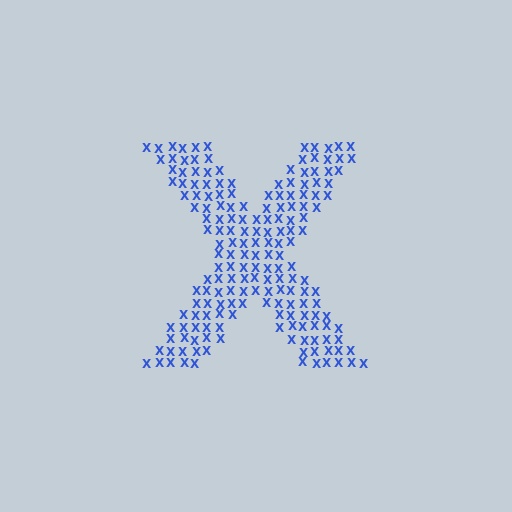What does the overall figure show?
The overall figure shows the letter X.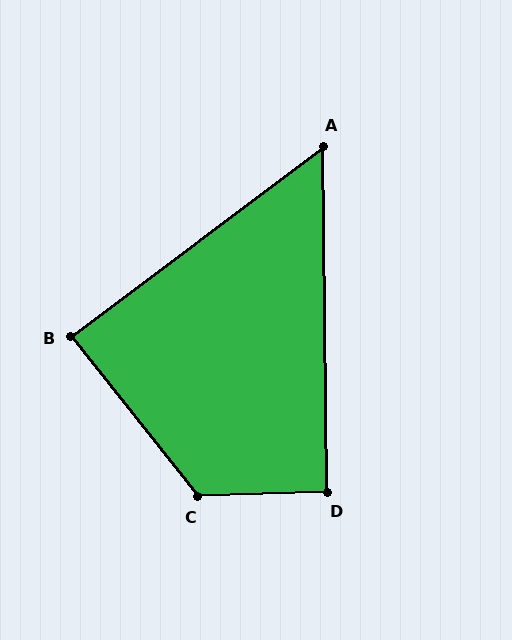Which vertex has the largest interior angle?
C, at approximately 126 degrees.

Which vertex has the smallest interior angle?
A, at approximately 54 degrees.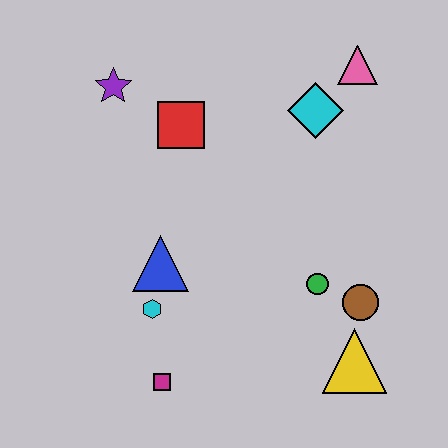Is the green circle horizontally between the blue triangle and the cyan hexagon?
No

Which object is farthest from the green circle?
The purple star is farthest from the green circle.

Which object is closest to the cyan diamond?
The pink triangle is closest to the cyan diamond.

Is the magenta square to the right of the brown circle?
No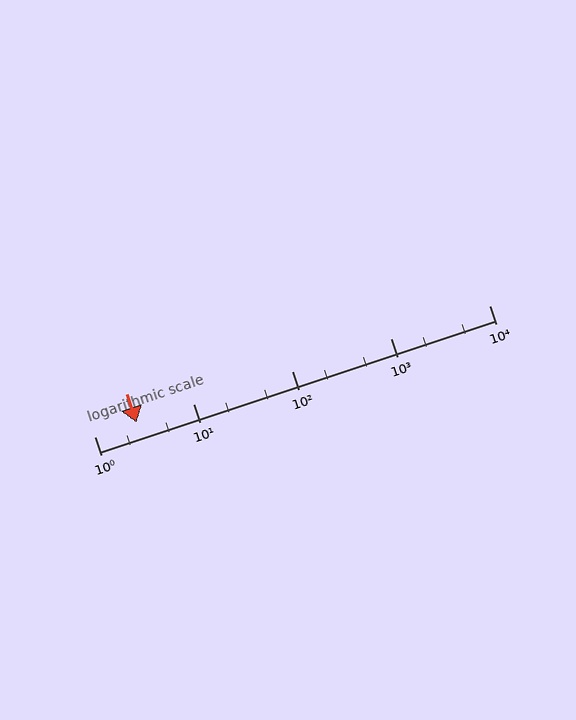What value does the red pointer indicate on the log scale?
The pointer indicates approximately 2.7.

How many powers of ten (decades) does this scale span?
The scale spans 4 decades, from 1 to 10000.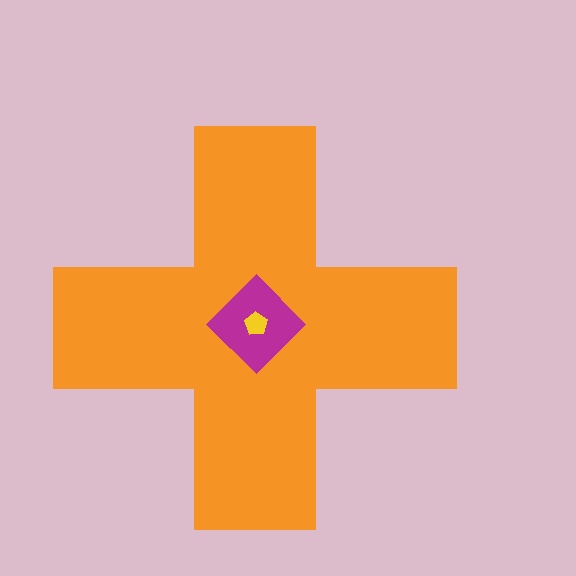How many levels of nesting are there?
3.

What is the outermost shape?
The orange cross.